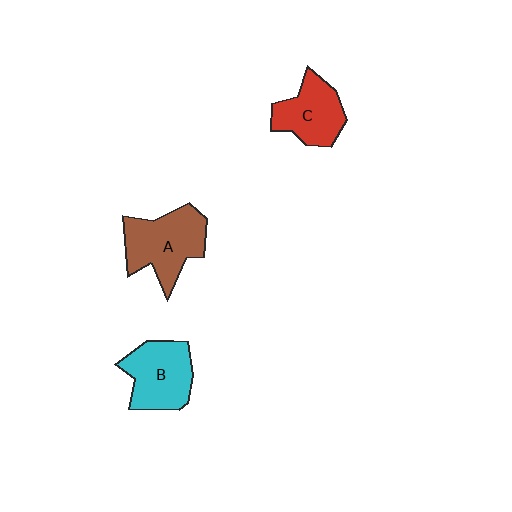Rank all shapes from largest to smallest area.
From largest to smallest: A (brown), B (cyan), C (red).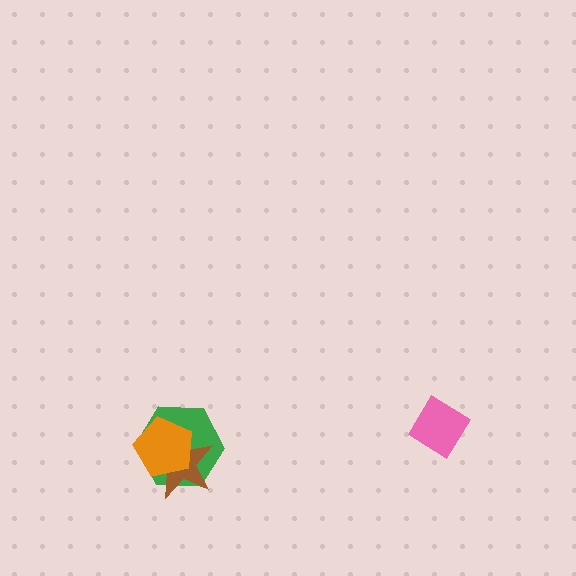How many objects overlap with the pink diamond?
0 objects overlap with the pink diamond.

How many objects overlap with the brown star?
2 objects overlap with the brown star.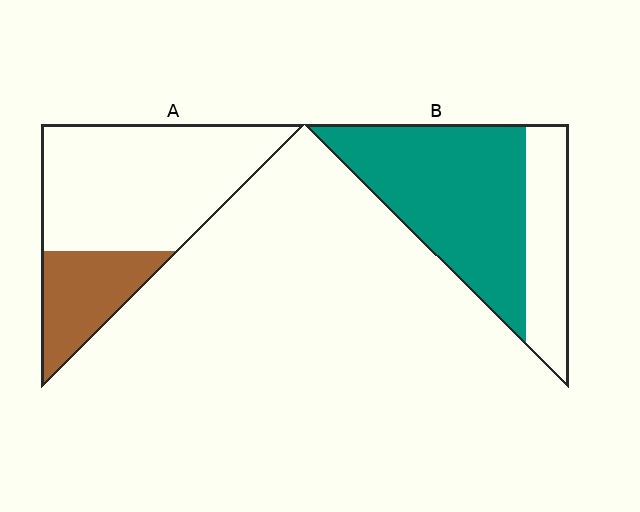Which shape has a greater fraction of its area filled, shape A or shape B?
Shape B.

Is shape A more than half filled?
No.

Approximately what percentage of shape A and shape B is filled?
A is approximately 25% and B is approximately 70%.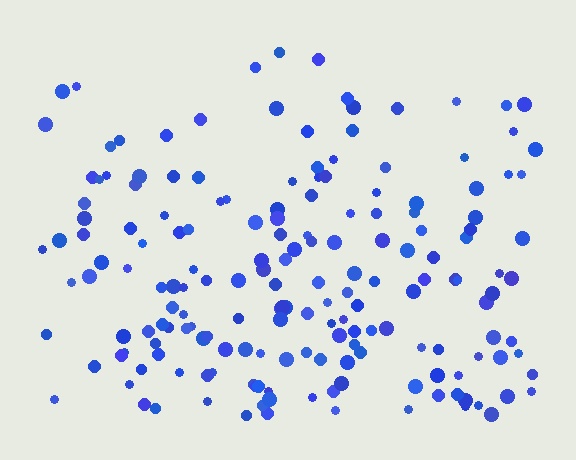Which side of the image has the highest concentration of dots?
The bottom.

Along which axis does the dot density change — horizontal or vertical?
Vertical.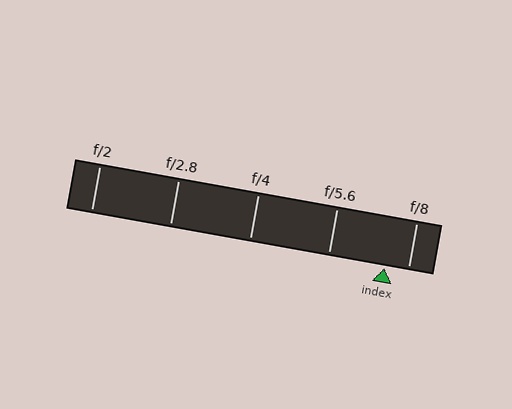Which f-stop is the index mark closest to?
The index mark is closest to f/8.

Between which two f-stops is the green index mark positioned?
The index mark is between f/5.6 and f/8.